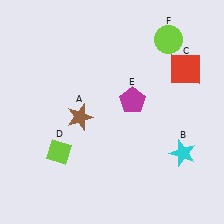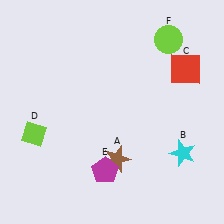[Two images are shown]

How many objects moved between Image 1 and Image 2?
3 objects moved between the two images.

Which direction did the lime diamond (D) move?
The lime diamond (D) moved left.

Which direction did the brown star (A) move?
The brown star (A) moved down.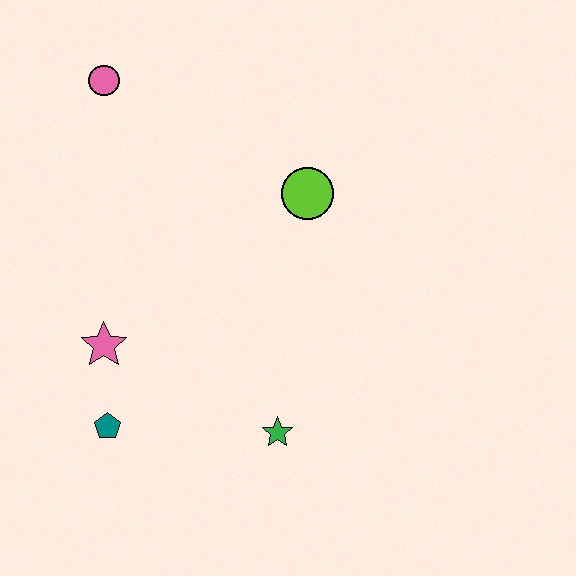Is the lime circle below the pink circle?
Yes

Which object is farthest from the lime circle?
The teal pentagon is farthest from the lime circle.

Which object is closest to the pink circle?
The lime circle is closest to the pink circle.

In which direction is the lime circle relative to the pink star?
The lime circle is to the right of the pink star.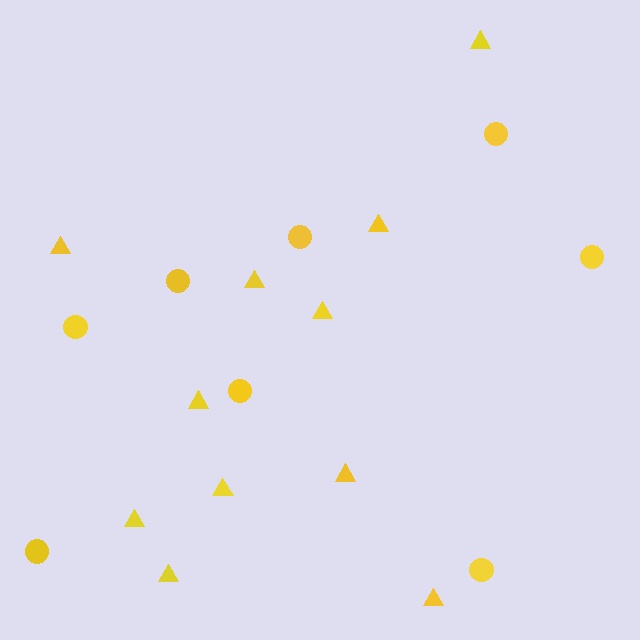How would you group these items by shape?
There are 2 groups: one group of triangles (11) and one group of circles (8).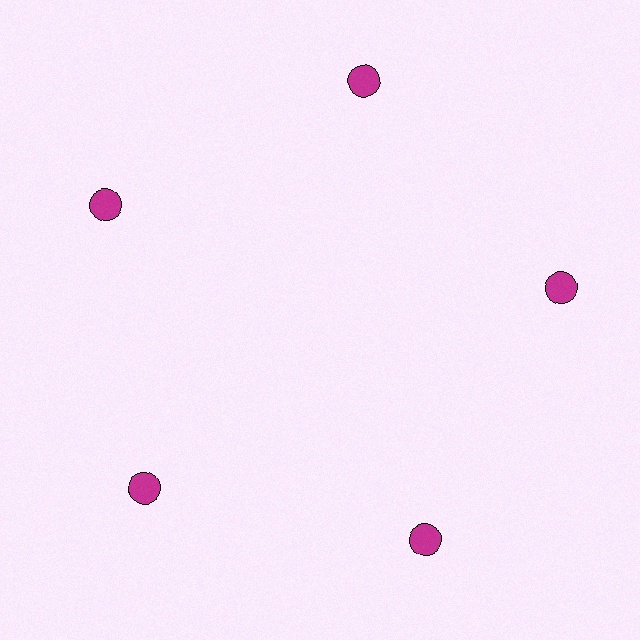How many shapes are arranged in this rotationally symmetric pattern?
There are 5 shapes, arranged in 5 groups of 1.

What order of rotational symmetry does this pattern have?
This pattern has 5-fold rotational symmetry.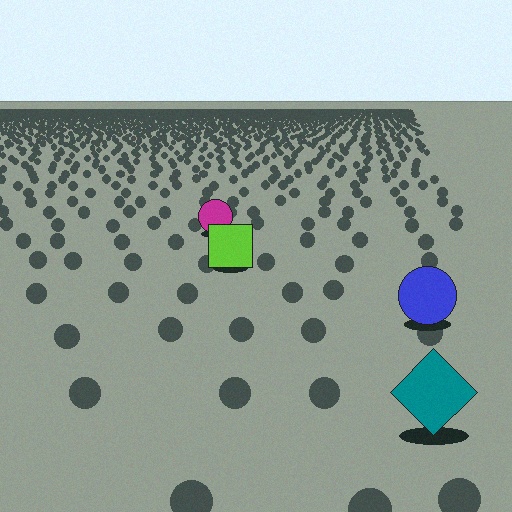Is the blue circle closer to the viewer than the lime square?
Yes. The blue circle is closer — you can tell from the texture gradient: the ground texture is coarser near it.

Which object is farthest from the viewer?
The magenta circle is farthest from the viewer. It appears smaller and the ground texture around it is denser.